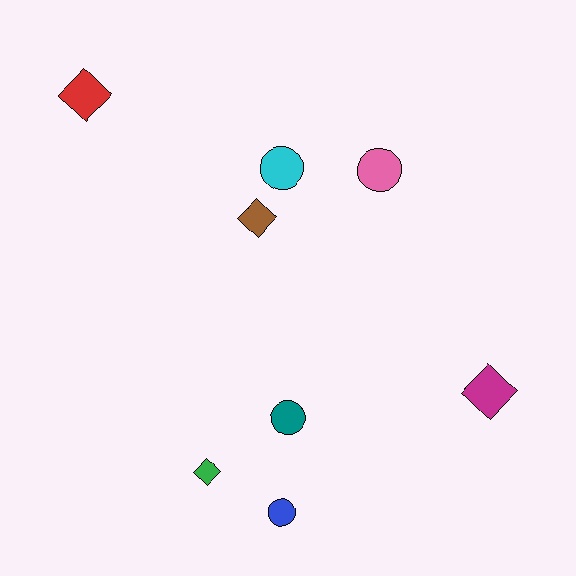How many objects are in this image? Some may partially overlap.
There are 8 objects.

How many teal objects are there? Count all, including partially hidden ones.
There is 1 teal object.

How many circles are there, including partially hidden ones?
There are 4 circles.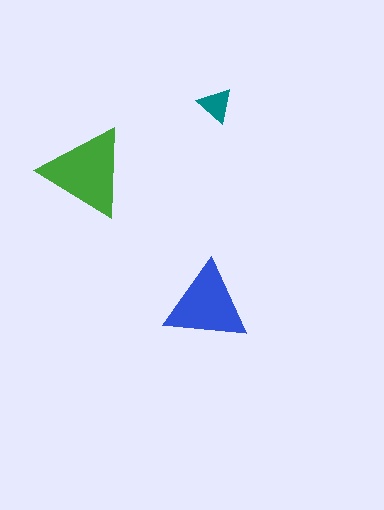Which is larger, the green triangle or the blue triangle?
The green one.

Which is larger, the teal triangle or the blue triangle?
The blue one.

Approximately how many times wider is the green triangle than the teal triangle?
About 2.5 times wider.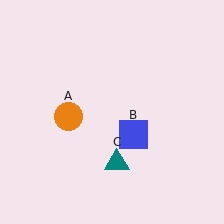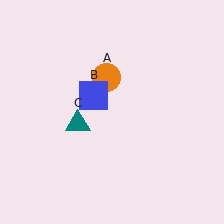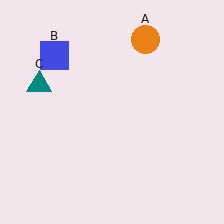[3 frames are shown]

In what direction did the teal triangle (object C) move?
The teal triangle (object C) moved up and to the left.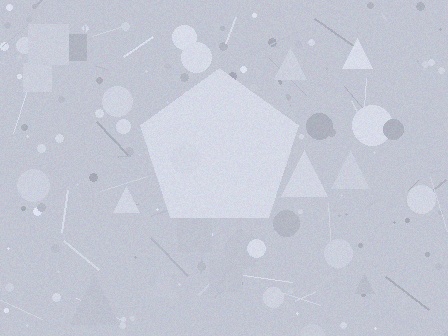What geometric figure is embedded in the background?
A pentagon is embedded in the background.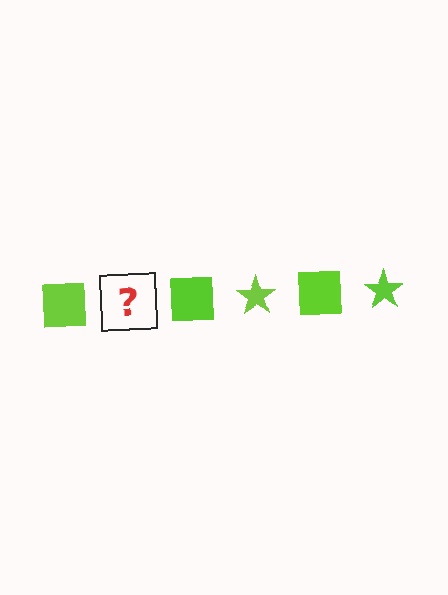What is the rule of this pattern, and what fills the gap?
The rule is that the pattern cycles through square, star shapes in lime. The gap should be filled with a lime star.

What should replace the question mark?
The question mark should be replaced with a lime star.